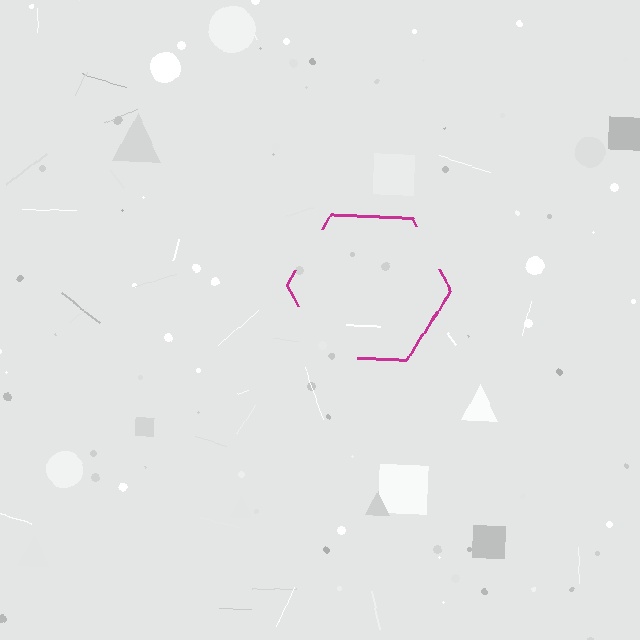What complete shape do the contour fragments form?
The contour fragments form a hexagon.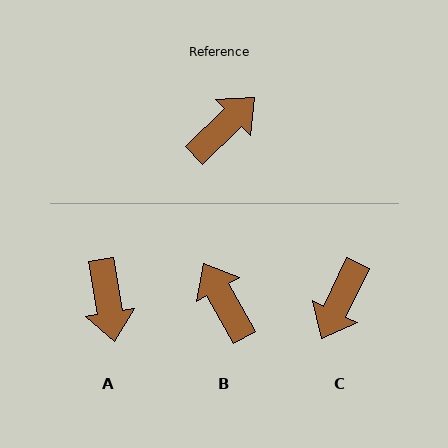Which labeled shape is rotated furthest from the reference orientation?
C, about 160 degrees away.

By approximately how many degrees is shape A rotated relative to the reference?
Approximately 125 degrees clockwise.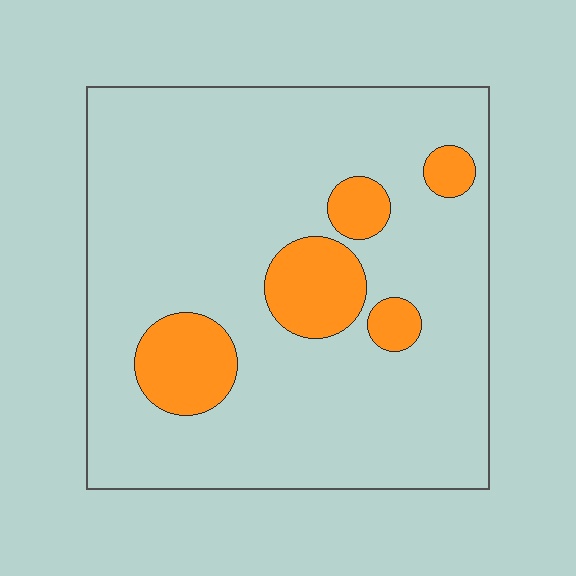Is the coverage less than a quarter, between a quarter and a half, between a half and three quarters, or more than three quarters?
Less than a quarter.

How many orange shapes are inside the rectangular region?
5.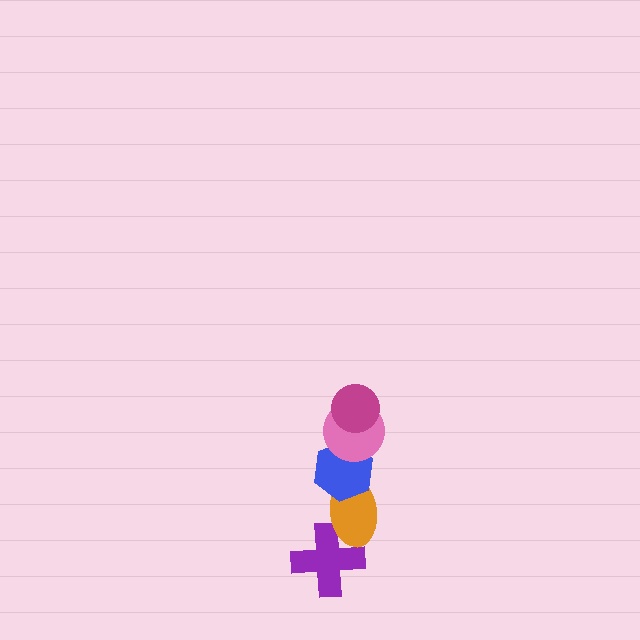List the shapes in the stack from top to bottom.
From top to bottom: the magenta circle, the pink circle, the blue hexagon, the orange ellipse, the purple cross.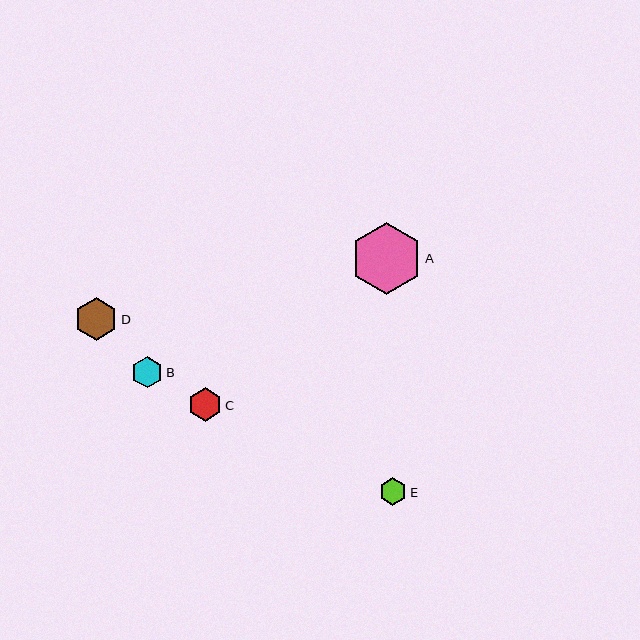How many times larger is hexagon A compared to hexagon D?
Hexagon A is approximately 1.7 times the size of hexagon D.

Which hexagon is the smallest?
Hexagon E is the smallest with a size of approximately 28 pixels.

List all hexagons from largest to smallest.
From largest to smallest: A, D, C, B, E.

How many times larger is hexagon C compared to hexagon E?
Hexagon C is approximately 1.2 times the size of hexagon E.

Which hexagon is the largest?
Hexagon A is the largest with a size of approximately 72 pixels.